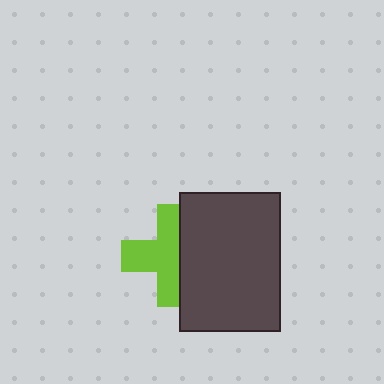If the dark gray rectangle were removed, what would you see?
You would see the complete lime cross.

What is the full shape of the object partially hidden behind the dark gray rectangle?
The partially hidden object is a lime cross.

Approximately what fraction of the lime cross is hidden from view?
Roughly 37% of the lime cross is hidden behind the dark gray rectangle.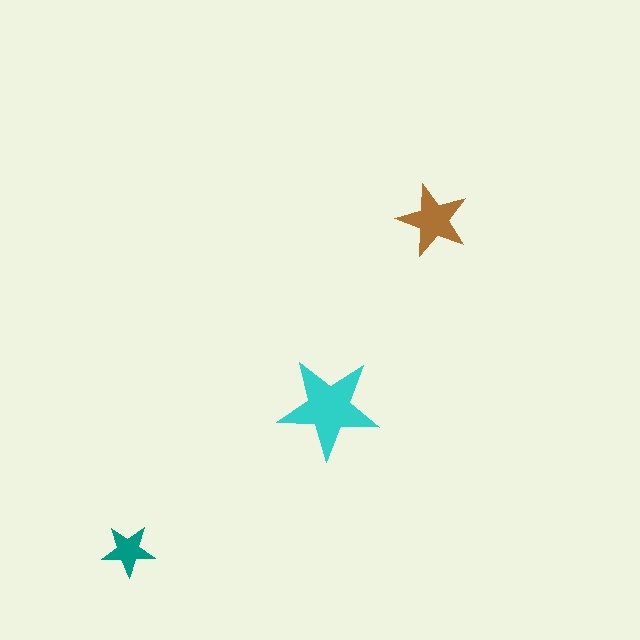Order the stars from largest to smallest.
the cyan one, the brown one, the teal one.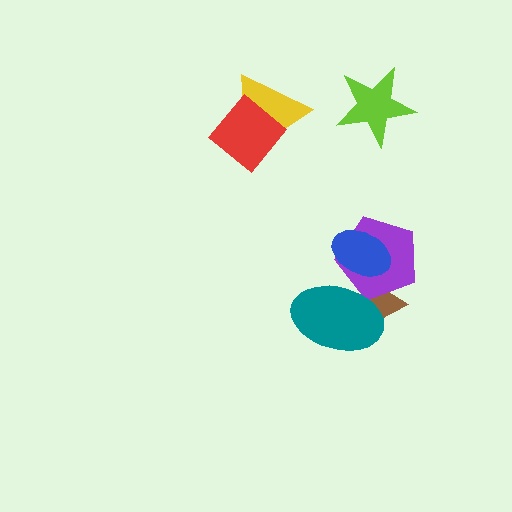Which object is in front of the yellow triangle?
The red diamond is in front of the yellow triangle.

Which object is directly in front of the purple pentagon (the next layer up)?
The blue ellipse is directly in front of the purple pentagon.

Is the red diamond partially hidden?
No, no other shape covers it.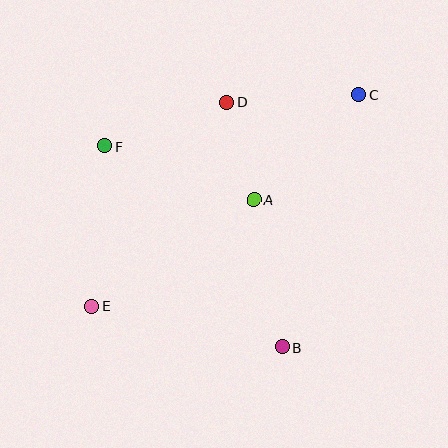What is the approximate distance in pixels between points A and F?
The distance between A and F is approximately 159 pixels.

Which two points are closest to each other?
Points A and D are closest to each other.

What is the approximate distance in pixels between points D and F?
The distance between D and F is approximately 130 pixels.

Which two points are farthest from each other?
Points C and E are farthest from each other.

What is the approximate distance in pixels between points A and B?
The distance between A and B is approximately 150 pixels.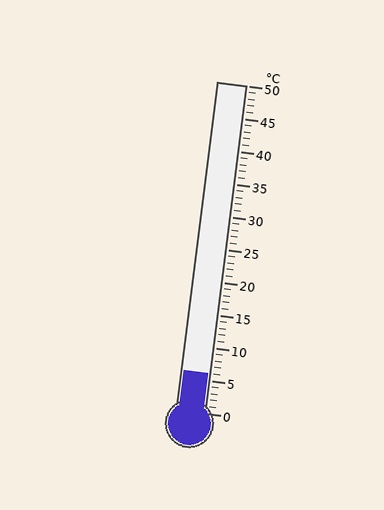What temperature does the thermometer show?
The thermometer shows approximately 6°C.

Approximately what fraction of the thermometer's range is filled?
The thermometer is filled to approximately 10% of its range.